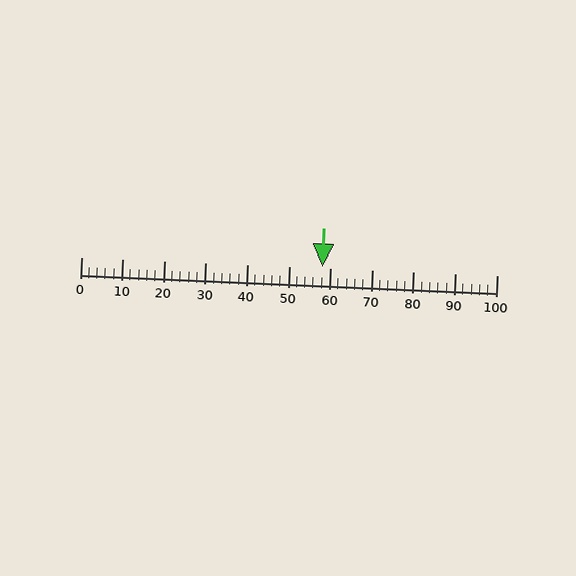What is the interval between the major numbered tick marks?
The major tick marks are spaced 10 units apart.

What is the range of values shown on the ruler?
The ruler shows values from 0 to 100.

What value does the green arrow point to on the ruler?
The green arrow points to approximately 58.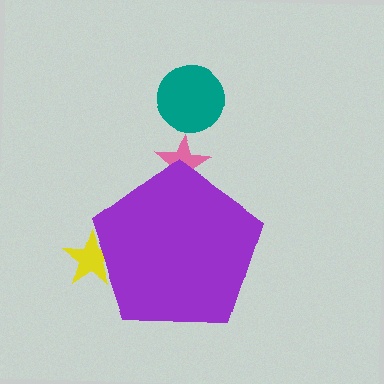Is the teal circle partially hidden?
No, the teal circle is fully visible.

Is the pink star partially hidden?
Yes, the pink star is partially hidden behind the purple pentagon.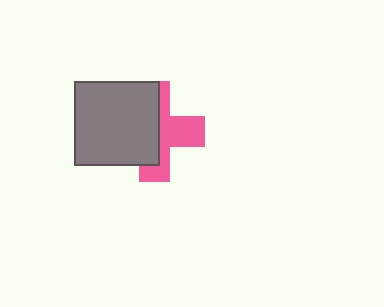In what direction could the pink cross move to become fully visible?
The pink cross could move right. That would shift it out from behind the gray rectangle entirely.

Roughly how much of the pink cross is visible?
About half of it is visible (roughly 47%).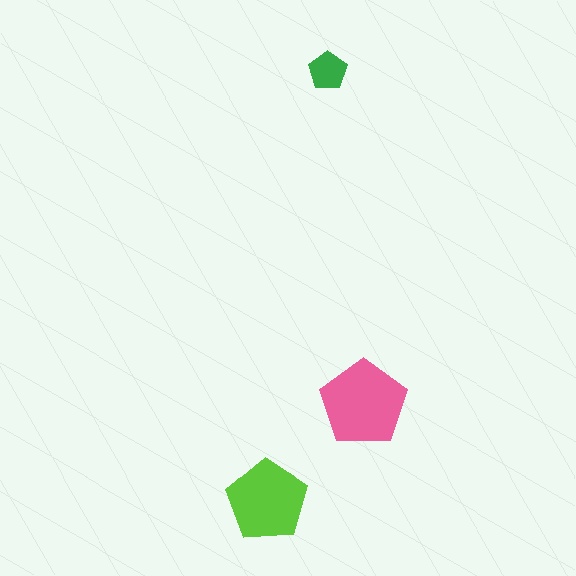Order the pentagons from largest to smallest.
the pink one, the lime one, the green one.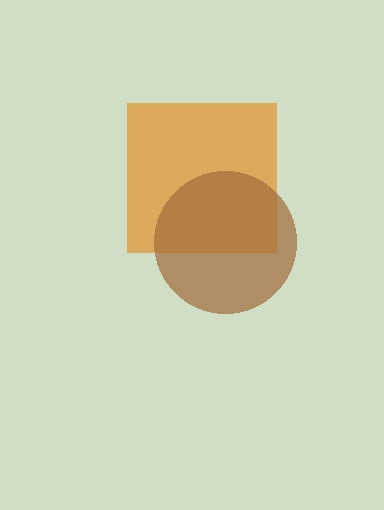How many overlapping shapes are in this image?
There are 2 overlapping shapes in the image.